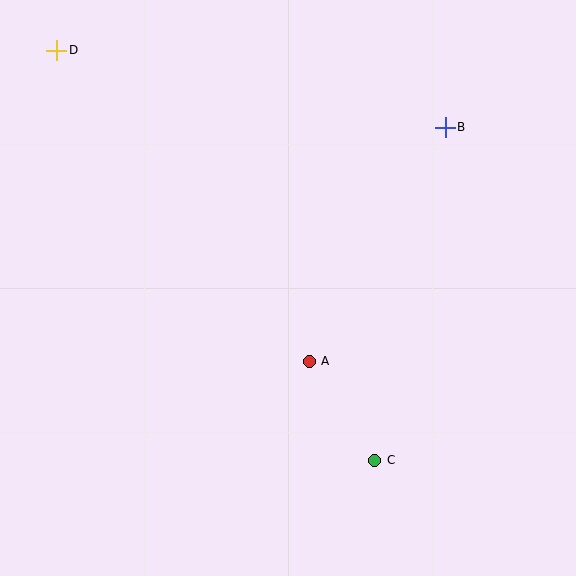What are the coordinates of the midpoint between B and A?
The midpoint between B and A is at (377, 244).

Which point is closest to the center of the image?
Point A at (309, 362) is closest to the center.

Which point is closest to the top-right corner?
Point B is closest to the top-right corner.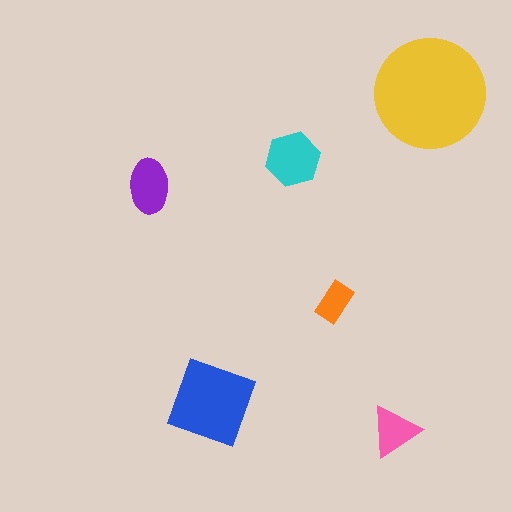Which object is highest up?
The yellow circle is topmost.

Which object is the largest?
The yellow circle.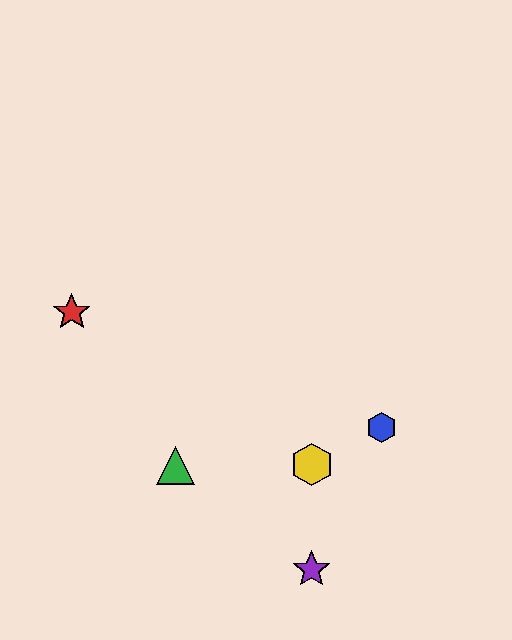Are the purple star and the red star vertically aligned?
No, the purple star is at x≈312 and the red star is at x≈72.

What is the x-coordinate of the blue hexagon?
The blue hexagon is at x≈382.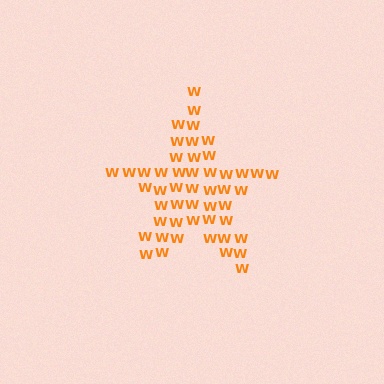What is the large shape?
The large shape is a star.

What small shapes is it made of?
It is made of small letter W's.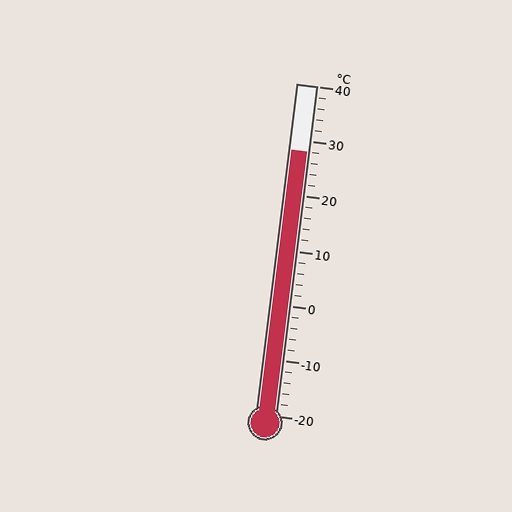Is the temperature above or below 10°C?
The temperature is above 10°C.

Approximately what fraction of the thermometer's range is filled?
The thermometer is filled to approximately 80% of its range.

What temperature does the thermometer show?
The thermometer shows approximately 28°C.